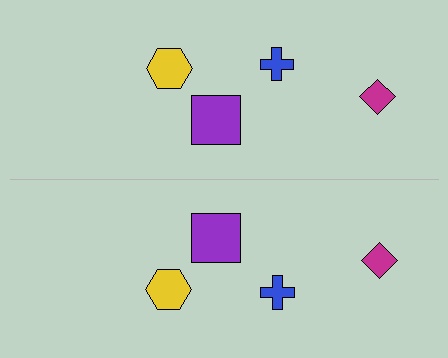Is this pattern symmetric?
Yes, this pattern has bilateral (reflection) symmetry.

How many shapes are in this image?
There are 8 shapes in this image.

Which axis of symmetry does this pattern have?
The pattern has a horizontal axis of symmetry running through the center of the image.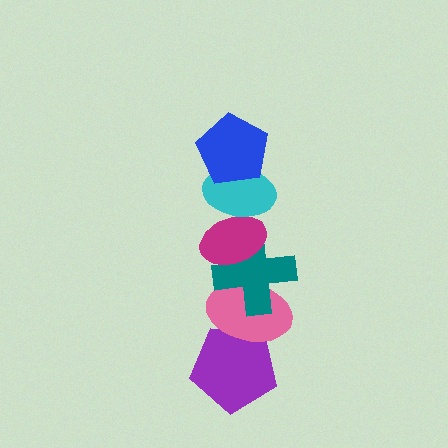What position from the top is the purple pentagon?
The purple pentagon is 6th from the top.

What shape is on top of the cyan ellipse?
The blue pentagon is on top of the cyan ellipse.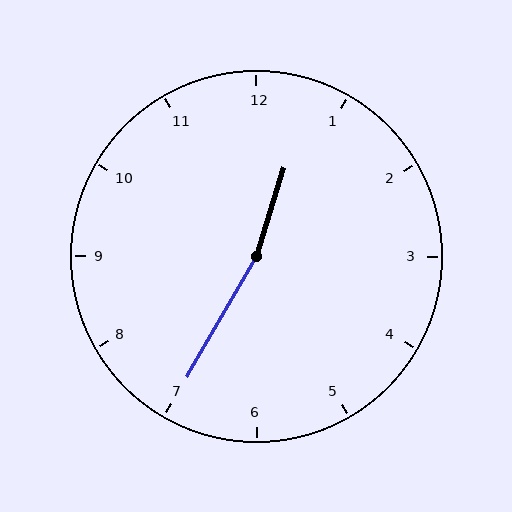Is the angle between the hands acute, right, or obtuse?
It is obtuse.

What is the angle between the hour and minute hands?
Approximately 168 degrees.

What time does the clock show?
12:35.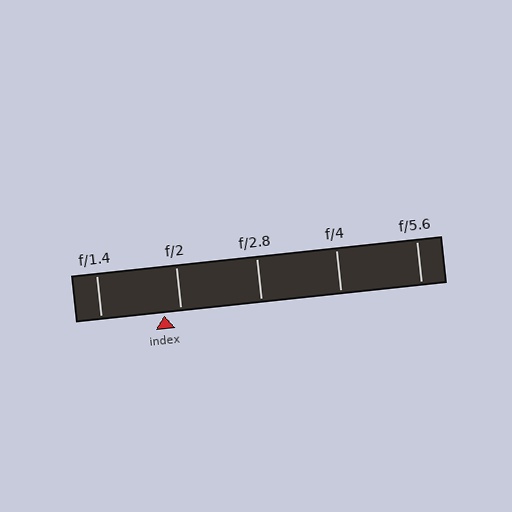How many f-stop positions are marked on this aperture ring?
There are 5 f-stop positions marked.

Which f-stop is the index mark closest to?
The index mark is closest to f/2.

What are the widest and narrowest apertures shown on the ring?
The widest aperture shown is f/1.4 and the narrowest is f/5.6.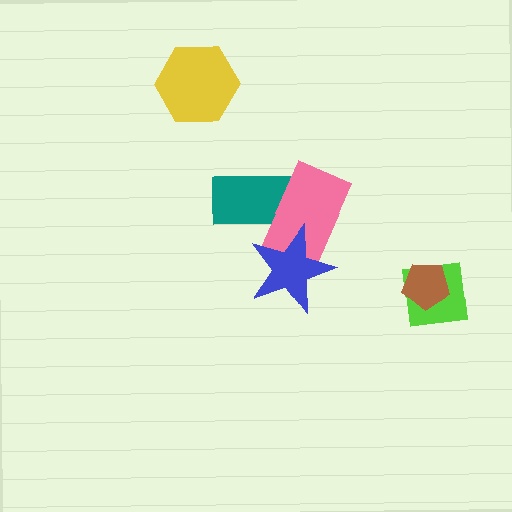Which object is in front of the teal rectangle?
The pink rectangle is in front of the teal rectangle.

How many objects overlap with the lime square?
1 object overlaps with the lime square.